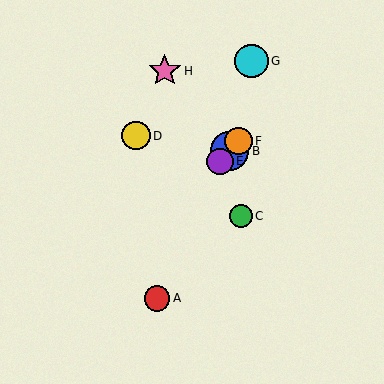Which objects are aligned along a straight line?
Objects B, E, F are aligned along a straight line.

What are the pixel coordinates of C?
Object C is at (241, 216).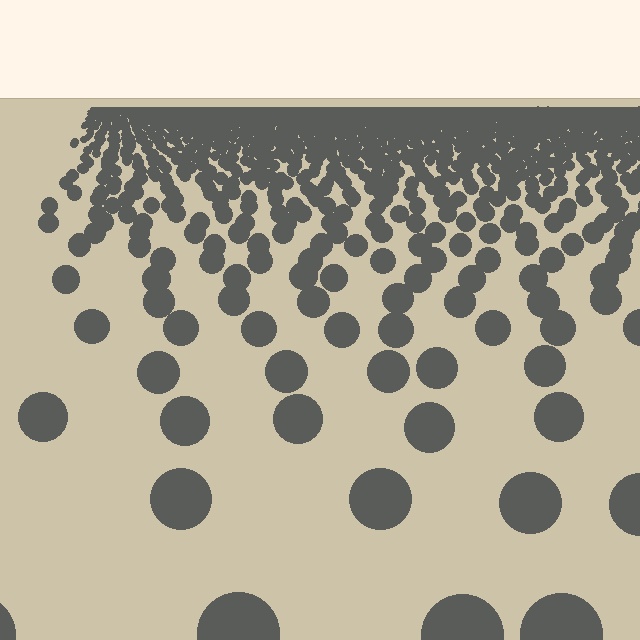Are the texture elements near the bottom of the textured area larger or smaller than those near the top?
Larger. Near the bottom, elements are closer to the viewer and appear at a bigger on-screen size.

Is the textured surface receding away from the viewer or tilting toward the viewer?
The surface is receding away from the viewer. Texture elements get smaller and denser toward the top.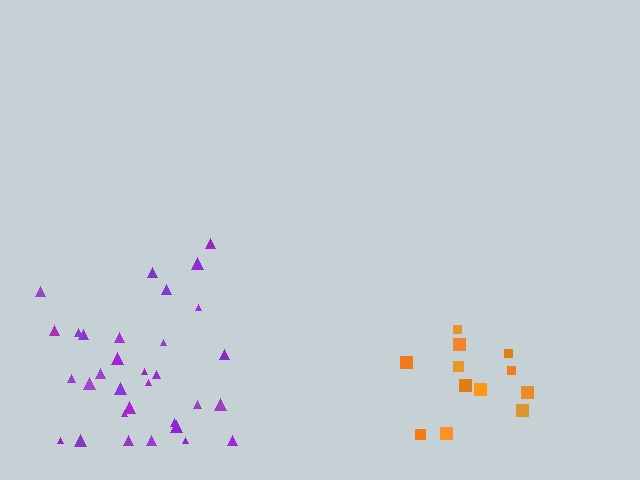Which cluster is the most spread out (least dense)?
Purple.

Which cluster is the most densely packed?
Orange.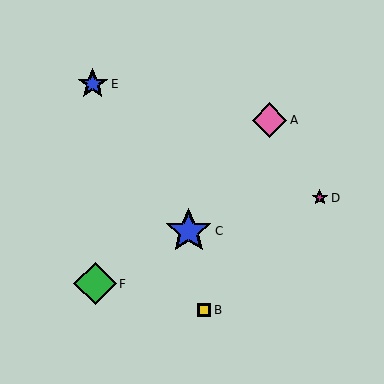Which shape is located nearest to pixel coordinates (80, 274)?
The green diamond (labeled F) at (95, 284) is nearest to that location.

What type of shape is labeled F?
Shape F is a green diamond.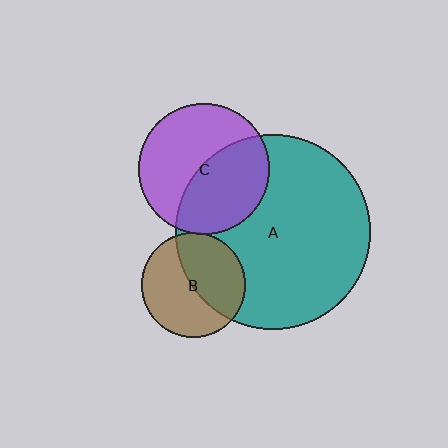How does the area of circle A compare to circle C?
Approximately 2.2 times.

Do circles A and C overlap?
Yes.